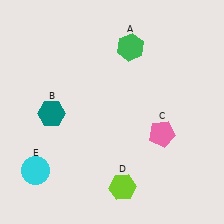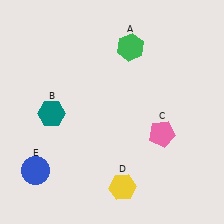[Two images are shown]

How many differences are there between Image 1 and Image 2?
There are 2 differences between the two images.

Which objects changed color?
D changed from lime to yellow. E changed from cyan to blue.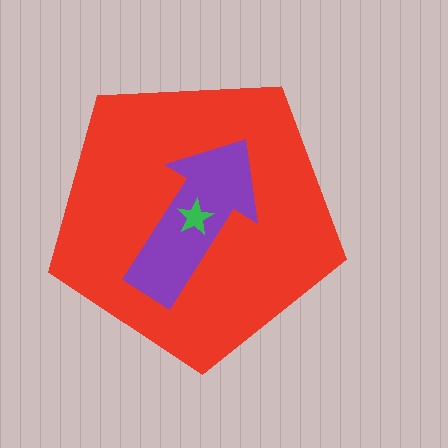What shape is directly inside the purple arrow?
The green star.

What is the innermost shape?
The green star.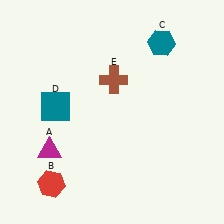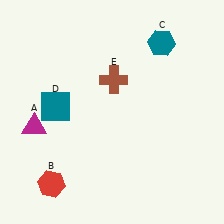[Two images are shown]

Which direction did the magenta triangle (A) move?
The magenta triangle (A) moved up.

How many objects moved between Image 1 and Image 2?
1 object moved between the two images.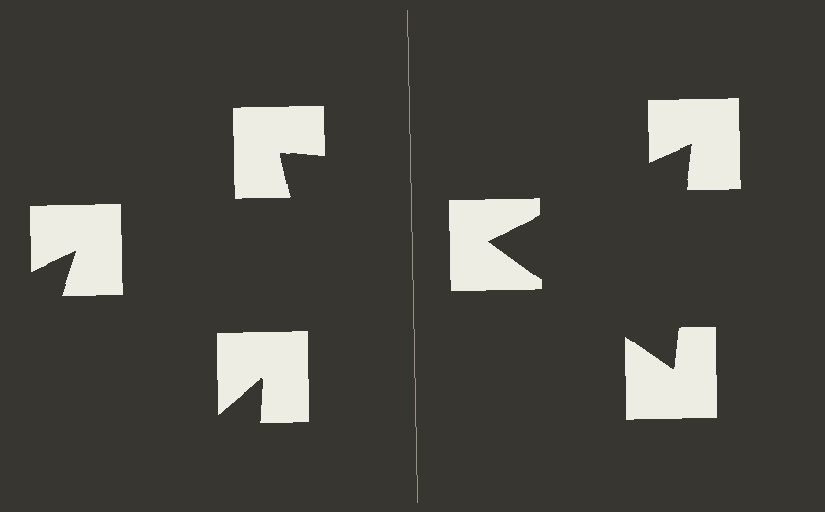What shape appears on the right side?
An illusory triangle.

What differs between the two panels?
The notched squares are positioned identically on both sides; only the wedge orientations differ. On the right they align to a triangle; on the left they are misaligned.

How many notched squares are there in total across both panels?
6 — 3 on each side.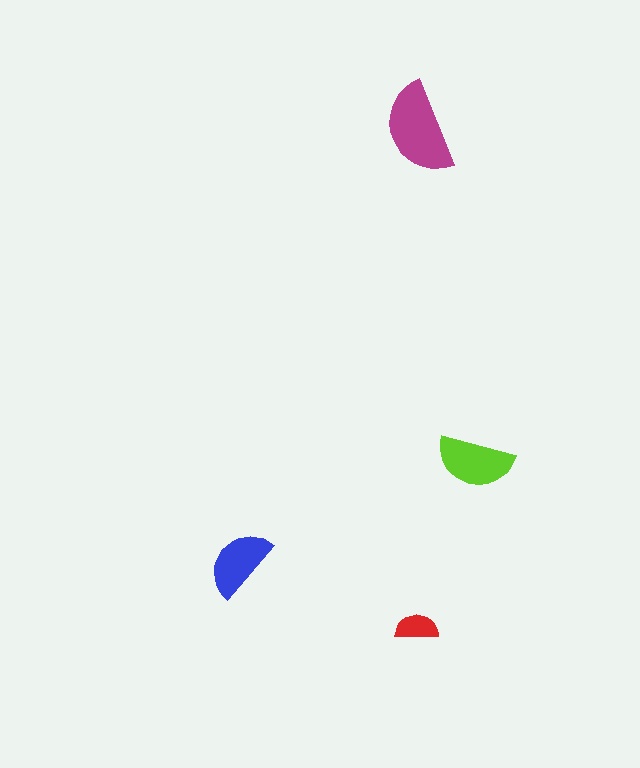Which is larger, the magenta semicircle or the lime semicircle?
The magenta one.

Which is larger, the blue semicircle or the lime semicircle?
The lime one.